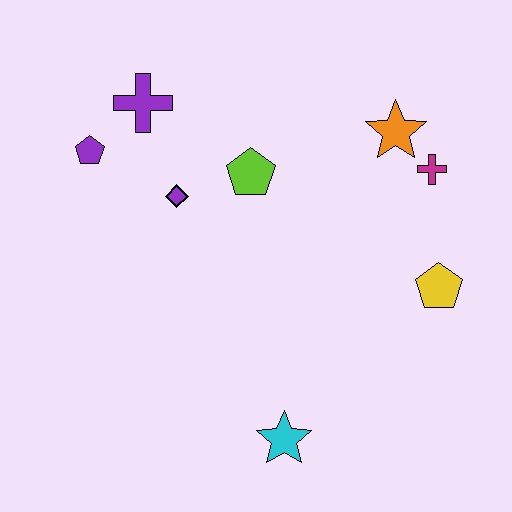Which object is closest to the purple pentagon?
The purple cross is closest to the purple pentagon.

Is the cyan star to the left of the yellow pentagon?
Yes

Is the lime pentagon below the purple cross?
Yes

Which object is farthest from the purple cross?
The cyan star is farthest from the purple cross.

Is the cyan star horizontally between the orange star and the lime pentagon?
Yes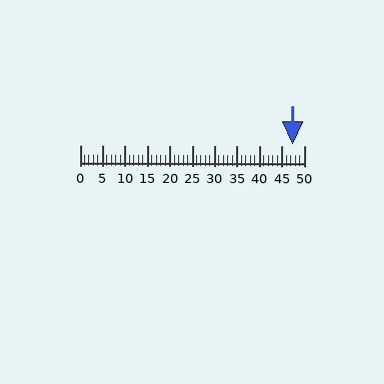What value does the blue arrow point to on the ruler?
The blue arrow points to approximately 47.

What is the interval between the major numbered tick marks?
The major tick marks are spaced 5 units apart.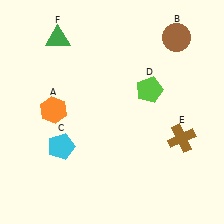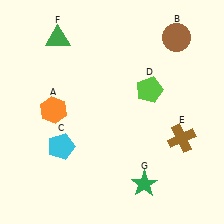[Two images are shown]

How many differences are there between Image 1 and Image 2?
There is 1 difference between the two images.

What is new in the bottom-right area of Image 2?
A green star (G) was added in the bottom-right area of Image 2.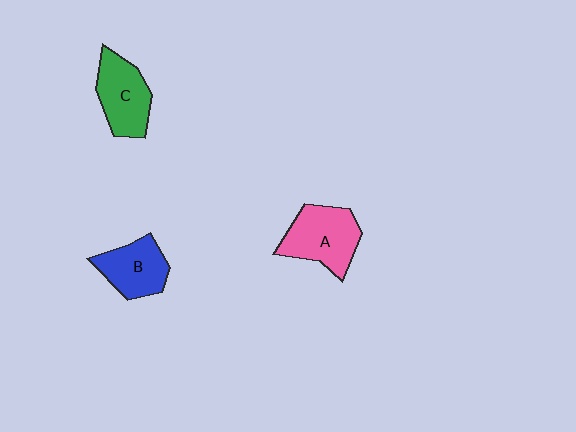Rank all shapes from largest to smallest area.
From largest to smallest: A (pink), C (green), B (blue).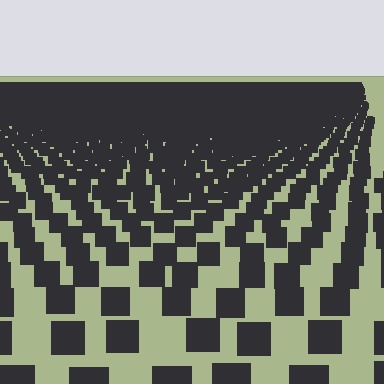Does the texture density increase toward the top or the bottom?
Density increases toward the top.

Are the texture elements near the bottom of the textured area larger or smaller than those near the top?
Larger. Near the bottom, elements are closer to the viewer and appear at a bigger on-screen size.